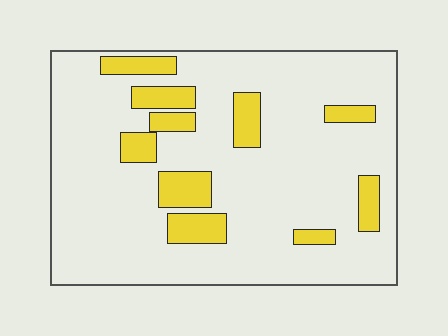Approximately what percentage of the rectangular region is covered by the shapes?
Approximately 15%.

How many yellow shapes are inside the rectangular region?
10.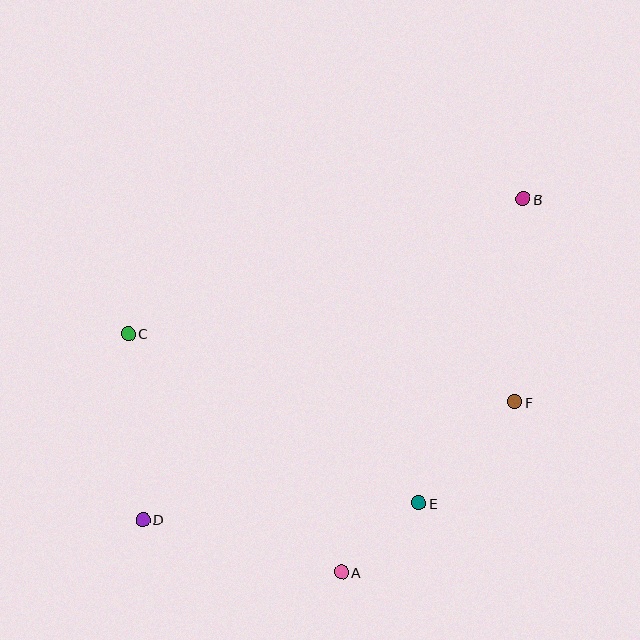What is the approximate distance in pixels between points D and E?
The distance between D and E is approximately 276 pixels.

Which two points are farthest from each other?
Points B and D are farthest from each other.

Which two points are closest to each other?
Points A and E are closest to each other.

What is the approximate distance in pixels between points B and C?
The distance between B and C is approximately 417 pixels.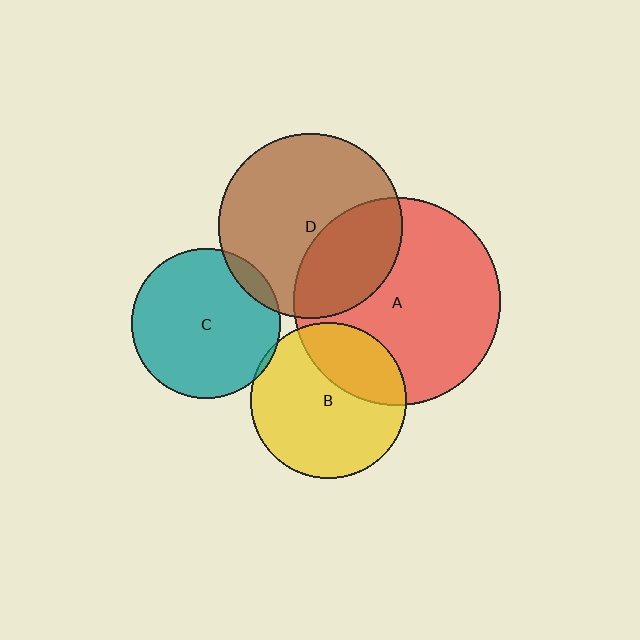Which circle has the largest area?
Circle A (red).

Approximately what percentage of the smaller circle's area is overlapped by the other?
Approximately 10%.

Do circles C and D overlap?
Yes.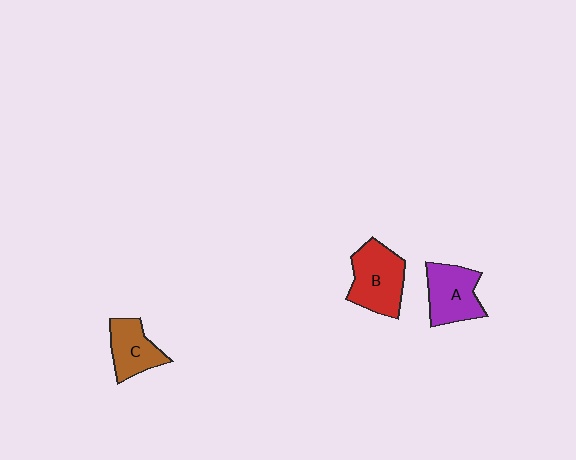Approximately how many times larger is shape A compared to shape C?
Approximately 1.2 times.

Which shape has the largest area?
Shape B (red).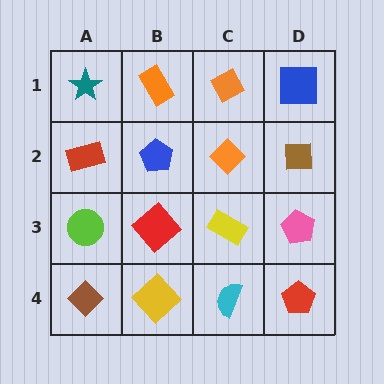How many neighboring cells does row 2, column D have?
3.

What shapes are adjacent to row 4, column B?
A red diamond (row 3, column B), a brown diamond (row 4, column A), a cyan semicircle (row 4, column C).